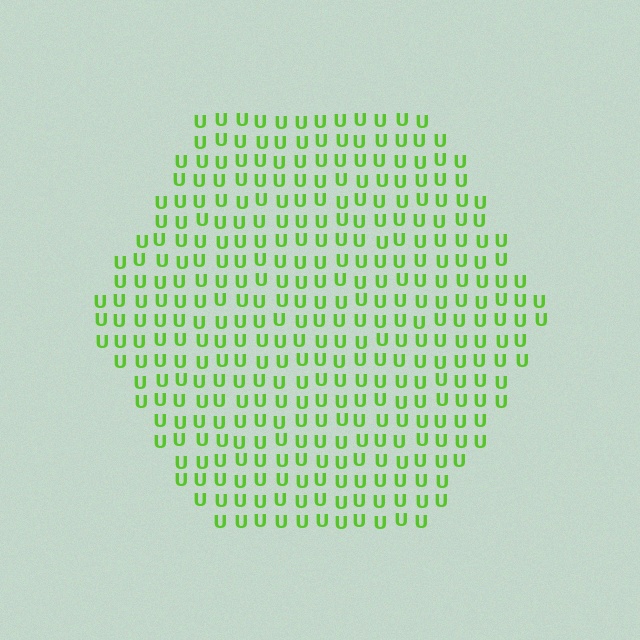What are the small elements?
The small elements are letter U's.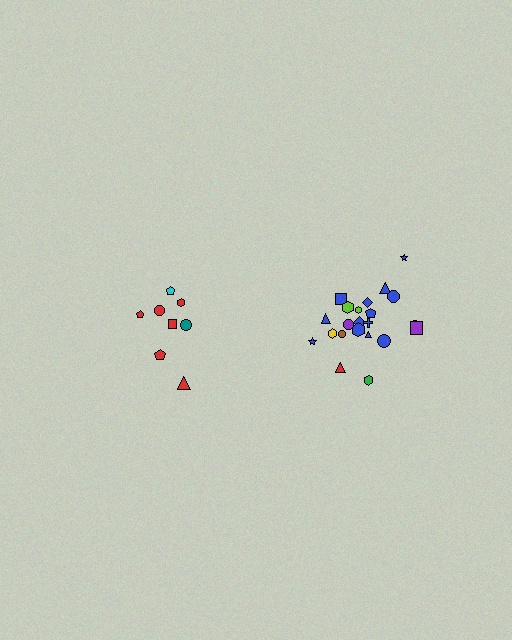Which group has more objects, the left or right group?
The right group.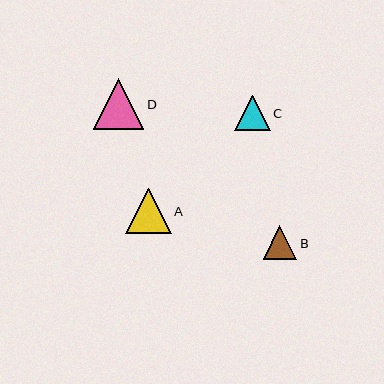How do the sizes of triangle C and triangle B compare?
Triangle C and triangle B are approximately the same size.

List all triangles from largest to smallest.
From largest to smallest: D, A, C, B.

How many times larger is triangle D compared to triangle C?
Triangle D is approximately 1.4 times the size of triangle C.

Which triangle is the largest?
Triangle D is the largest with a size of approximately 50 pixels.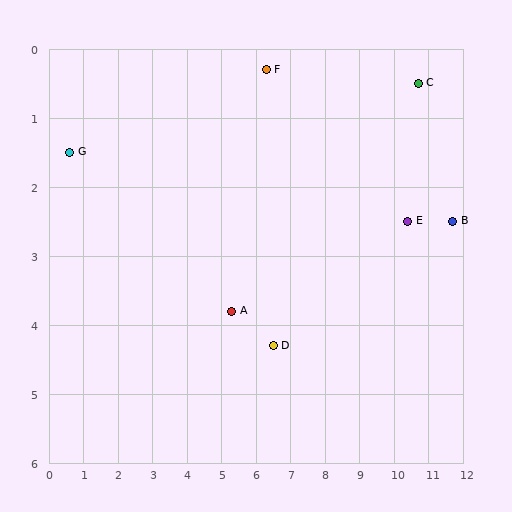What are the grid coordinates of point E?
Point E is at approximately (10.4, 2.5).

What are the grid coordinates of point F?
Point F is at approximately (6.3, 0.3).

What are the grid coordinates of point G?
Point G is at approximately (0.6, 1.5).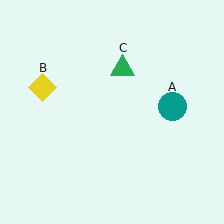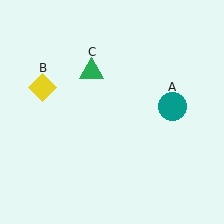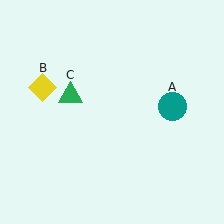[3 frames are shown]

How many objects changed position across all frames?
1 object changed position: green triangle (object C).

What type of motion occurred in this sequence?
The green triangle (object C) rotated counterclockwise around the center of the scene.